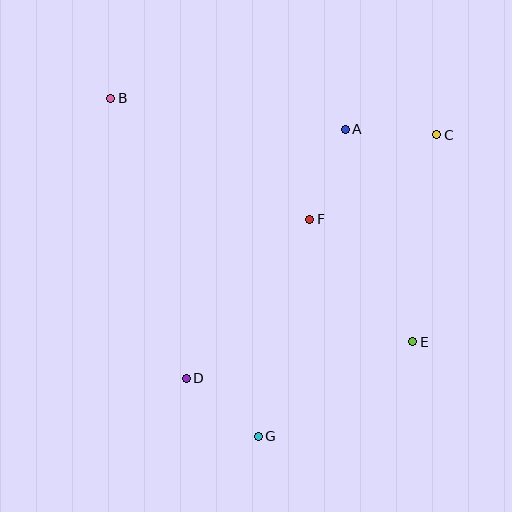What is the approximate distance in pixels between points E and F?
The distance between E and F is approximately 160 pixels.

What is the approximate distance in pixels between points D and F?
The distance between D and F is approximately 202 pixels.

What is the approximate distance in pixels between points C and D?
The distance between C and D is approximately 349 pixels.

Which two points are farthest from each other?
Points B and E are farthest from each other.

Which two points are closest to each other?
Points A and C are closest to each other.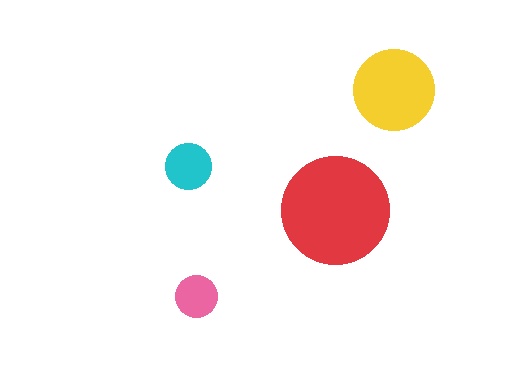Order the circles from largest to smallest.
the red one, the yellow one, the cyan one, the pink one.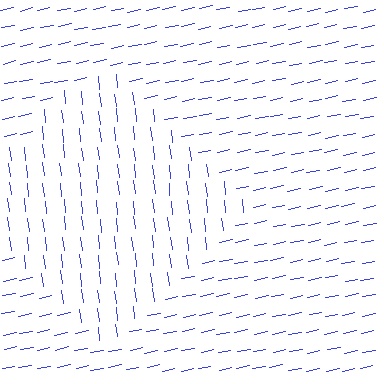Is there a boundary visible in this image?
Yes, there is a texture boundary formed by a change in line orientation.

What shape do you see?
I see a diamond.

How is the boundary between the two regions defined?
The boundary is defined purely by a change in line orientation (approximately 85 degrees difference). All lines are the same color and thickness.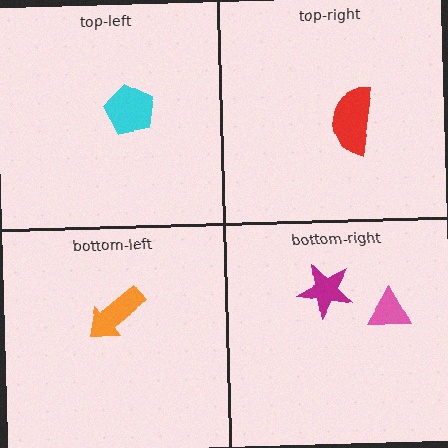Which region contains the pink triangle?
The bottom-right region.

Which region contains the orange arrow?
The bottom-left region.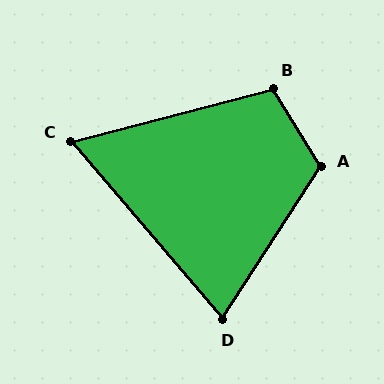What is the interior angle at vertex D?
Approximately 73 degrees (acute).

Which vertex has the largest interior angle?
A, at approximately 116 degrees.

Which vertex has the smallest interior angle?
C, at approximately 64 degrees.